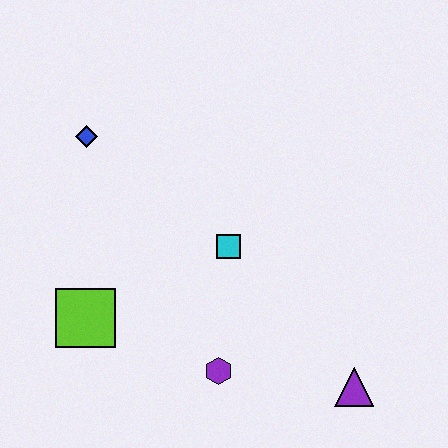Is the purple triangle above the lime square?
No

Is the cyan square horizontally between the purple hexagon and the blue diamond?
No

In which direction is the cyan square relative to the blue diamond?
The cyan square is to the right of the blue diamond.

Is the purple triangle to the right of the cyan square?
Yes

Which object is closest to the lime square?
The purple hexagon is closest to the lime square.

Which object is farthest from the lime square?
The purple triangle is farthest from the lime square.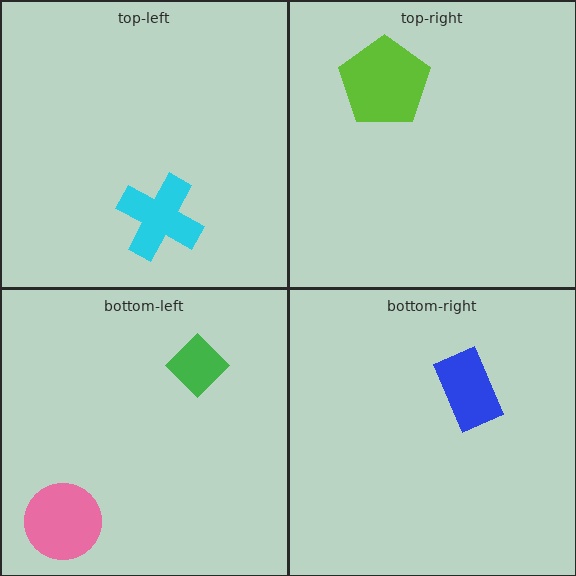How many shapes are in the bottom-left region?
2.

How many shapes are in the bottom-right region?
1.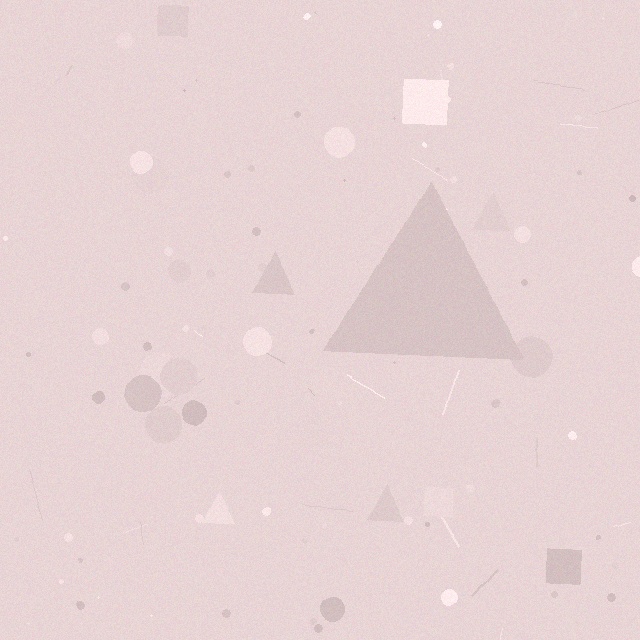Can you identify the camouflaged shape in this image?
The camouflaged shape is a triangle.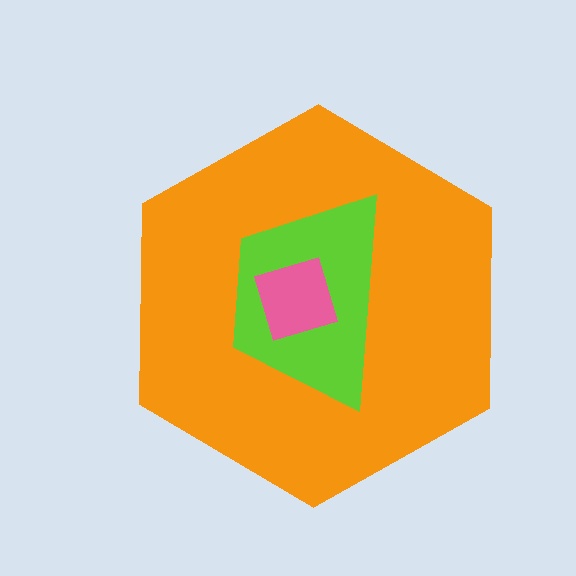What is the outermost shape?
The orange hexagon.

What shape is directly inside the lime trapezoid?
The pink diamond.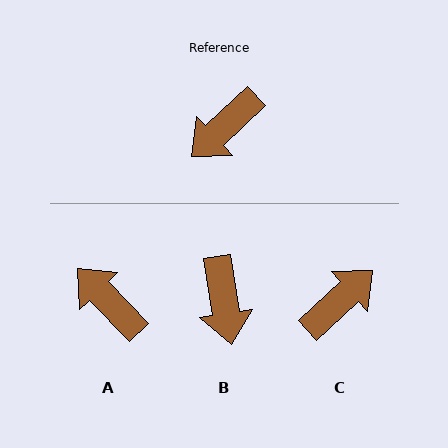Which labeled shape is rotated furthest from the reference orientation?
C, about 179 degrees away.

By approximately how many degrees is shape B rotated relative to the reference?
Approximately 56 degrees counter-clockwise.